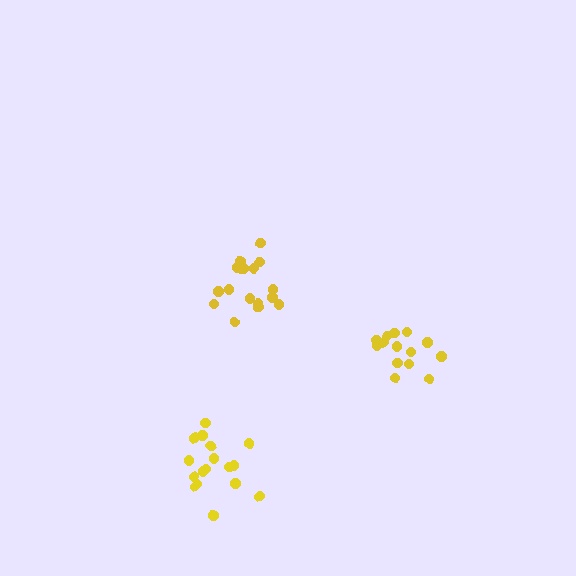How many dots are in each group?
Group 1: 14 dots, Group 2: 17 dots, Group 3: 17 dots (48 total).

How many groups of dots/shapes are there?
There are 3 groups.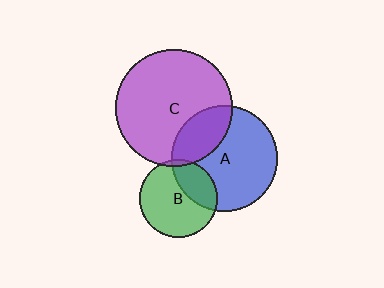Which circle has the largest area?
Circle C (purple).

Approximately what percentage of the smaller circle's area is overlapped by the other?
Approximately 5%.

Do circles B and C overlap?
Yes.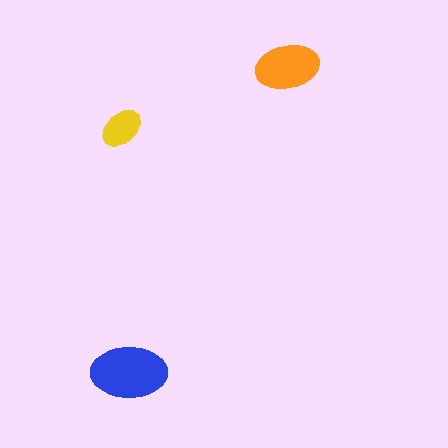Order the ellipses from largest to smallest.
the blue one, the orange one, the yellow one.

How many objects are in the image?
There are 3 objects in the image.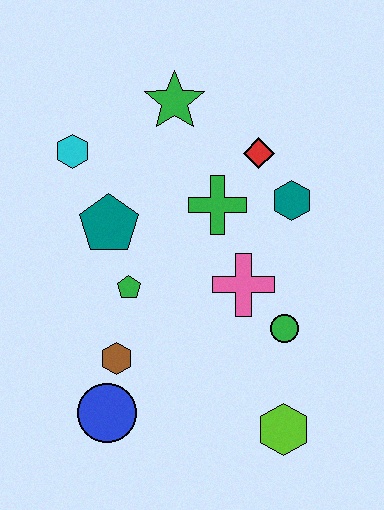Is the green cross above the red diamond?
No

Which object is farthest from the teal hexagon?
The blue circle is farthest from the teal hexagon.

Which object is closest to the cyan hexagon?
The teal pentagon is closest to the cyan hexagon.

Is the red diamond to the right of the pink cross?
Yes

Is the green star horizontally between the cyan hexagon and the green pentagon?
No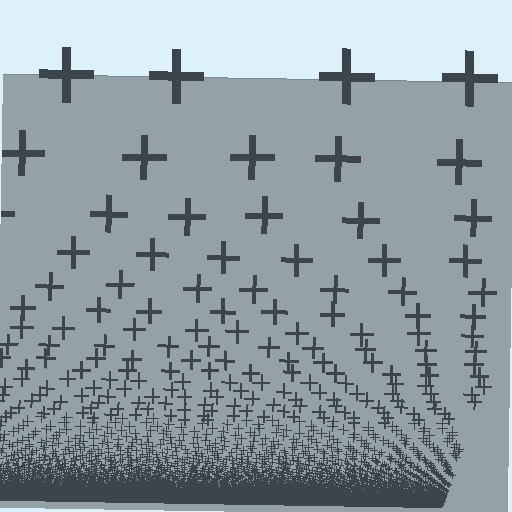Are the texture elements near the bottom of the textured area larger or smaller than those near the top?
Smaller. The gradient is inverted — elements near the bottom are smaller and denser.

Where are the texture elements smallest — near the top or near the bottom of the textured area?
Near the bottom.